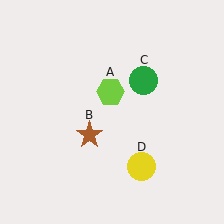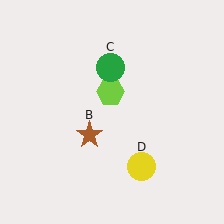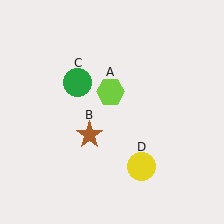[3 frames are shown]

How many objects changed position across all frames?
1 object changed position: green circle (object C).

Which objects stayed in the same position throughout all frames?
Lime hexagon (object A) and brown star (object B) and yellow circle (object D) remained stationary.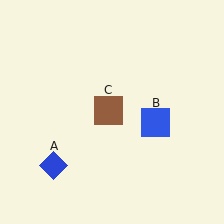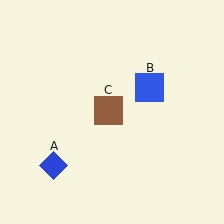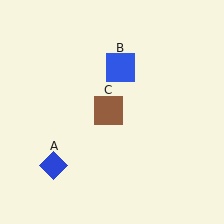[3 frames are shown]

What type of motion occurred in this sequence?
The blue square (object B) rotated counterclockwise around the center of the scene.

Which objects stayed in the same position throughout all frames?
Blue diamond (object A) and brown square (object C) remained stationary.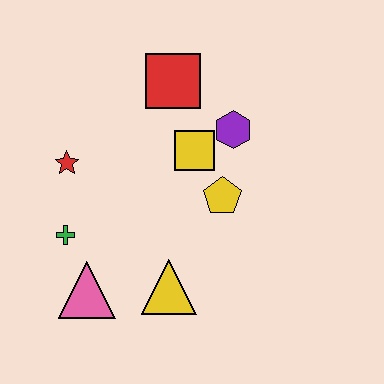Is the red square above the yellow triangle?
Yes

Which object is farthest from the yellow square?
The pink triangle is farthest from the yellow square.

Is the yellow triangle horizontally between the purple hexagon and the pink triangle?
Yes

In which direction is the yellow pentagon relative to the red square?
The yellow pentagon is below the red square.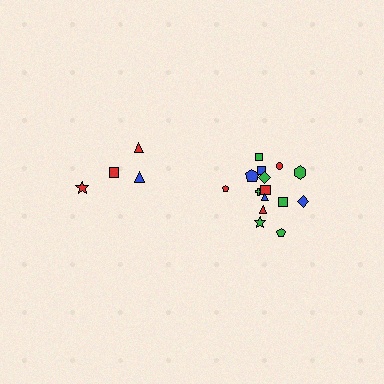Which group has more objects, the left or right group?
The right group.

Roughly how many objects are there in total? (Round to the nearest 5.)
Roughly 20 objects in total.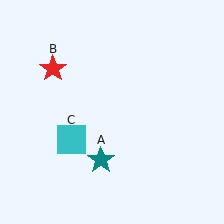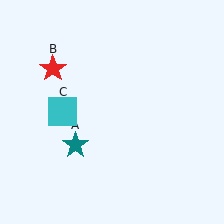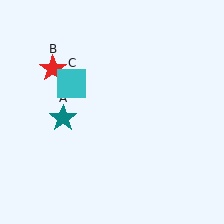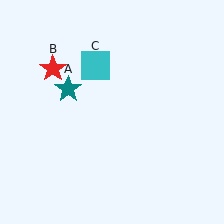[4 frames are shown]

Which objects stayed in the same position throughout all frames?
Red star (object B) remained stationary.